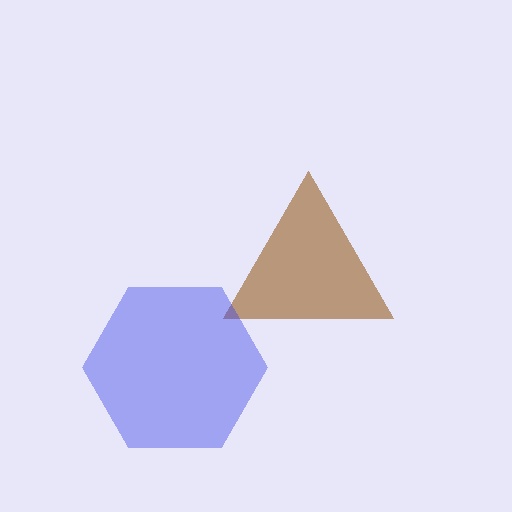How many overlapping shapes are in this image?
There are 2 overlapping shapes in the image.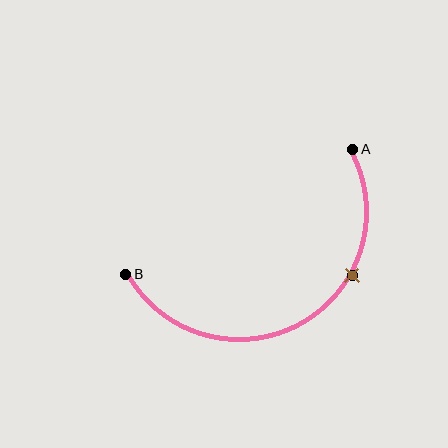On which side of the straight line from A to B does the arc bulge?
The arc bulges below the straight line connecting A and B.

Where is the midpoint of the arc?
The arc midpoint is the point on the curve farthest from the straight line joining A and B. It sits below that line.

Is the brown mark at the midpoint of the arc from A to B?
No. The brown mark lies on the arc but is closer to endpoint A. The arc midpoint would be at the point on the curve equidistant along the arc from both A and B.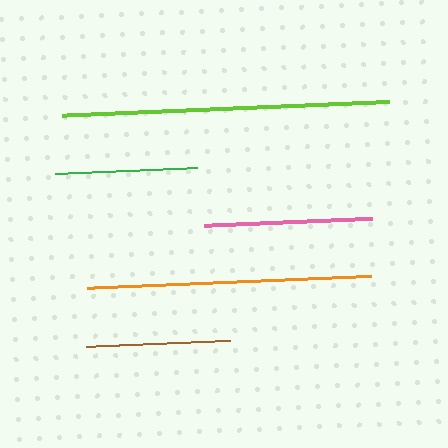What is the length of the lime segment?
The lime segment is approximately 327 pixels long.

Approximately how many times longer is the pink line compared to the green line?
The pink line is approximately 1.2 times the length of the green line.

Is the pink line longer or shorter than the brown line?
The pink line is longer than the brown line.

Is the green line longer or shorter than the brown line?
The brown line is longer than the green line.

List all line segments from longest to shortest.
From longest to shortest: lime, orange, pink, brown, green.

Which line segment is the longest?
The lime line is the longest at approximately 327 pixels.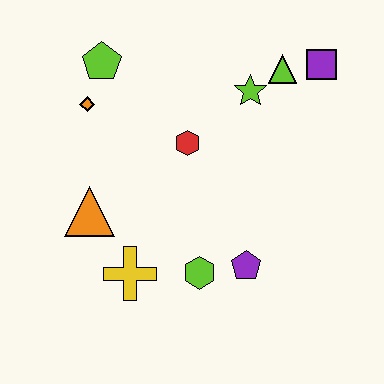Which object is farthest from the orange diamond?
The purple square is farthest from the orange diamond.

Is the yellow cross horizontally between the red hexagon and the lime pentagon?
Yes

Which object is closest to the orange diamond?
The lime pentagon is closest to the orange diamond.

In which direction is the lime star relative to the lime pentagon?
The lime star is to the right of the lime pentagon.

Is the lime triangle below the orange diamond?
No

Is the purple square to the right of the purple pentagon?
Yes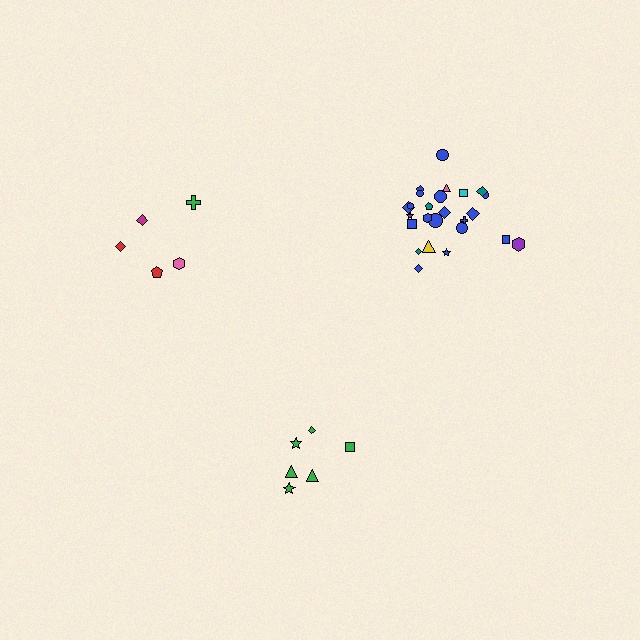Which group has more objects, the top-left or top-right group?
The top-right group.